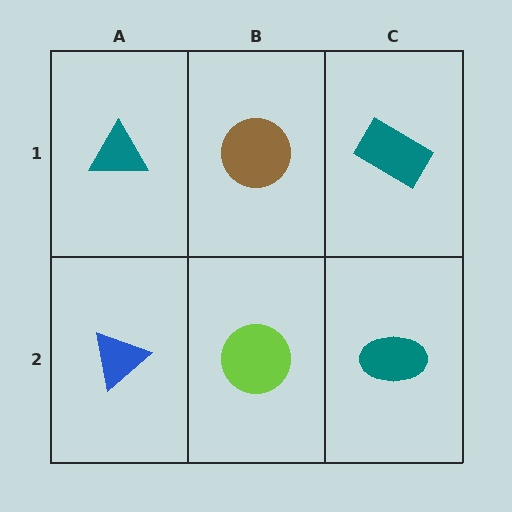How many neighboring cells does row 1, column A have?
2.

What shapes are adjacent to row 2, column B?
A brown circle (row 1, column B), a blue triangle (row 2, column A), a teal ellipse (row 2, column C).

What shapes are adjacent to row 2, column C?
A teal rectangle (row 1, column C), a lime circle (row 2, column B).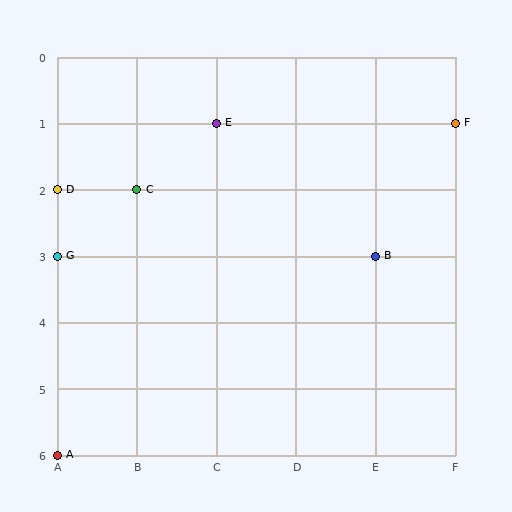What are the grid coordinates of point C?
Point C is at grid coordinates (B, 2).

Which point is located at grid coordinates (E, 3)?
Point B is at (E, 3).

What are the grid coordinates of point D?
Point D is at grid coordinates (A, 2).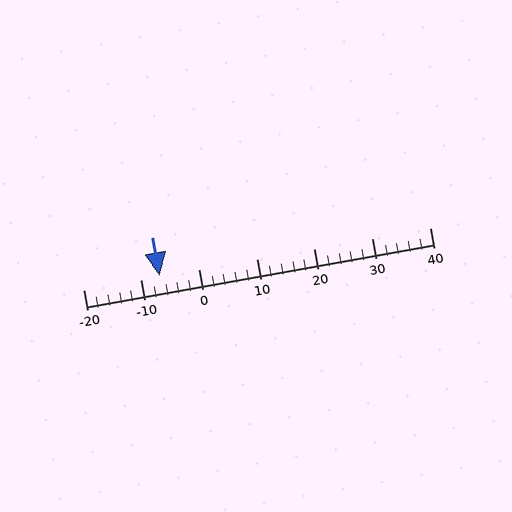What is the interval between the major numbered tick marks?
The major tick marks are spaced 10 units apart.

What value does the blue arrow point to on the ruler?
The blue arrow points to approximately -7.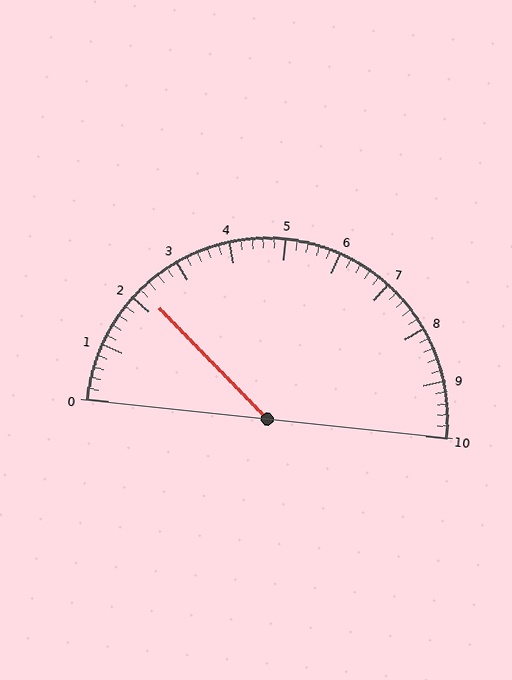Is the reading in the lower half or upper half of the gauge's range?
The reading is in the lower half of the range (0 to 10).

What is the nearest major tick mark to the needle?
The nearest major tick mark is 2.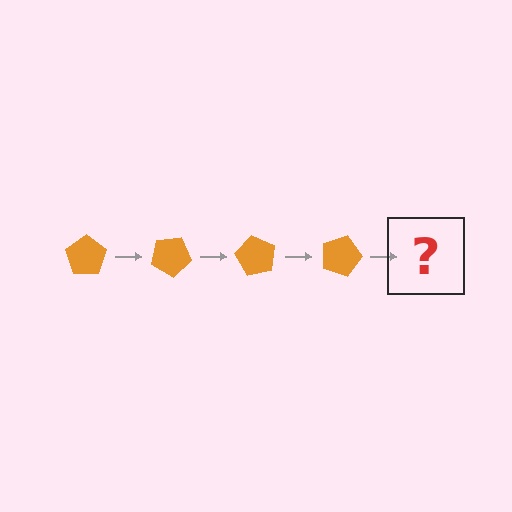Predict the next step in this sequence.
The next step is an orange pentagon rotated 120 degrees.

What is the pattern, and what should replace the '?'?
The pattern is that the pentagon rotates 30 degrees each step. The '?' should be an orange pentagon rotated 120 degrees.